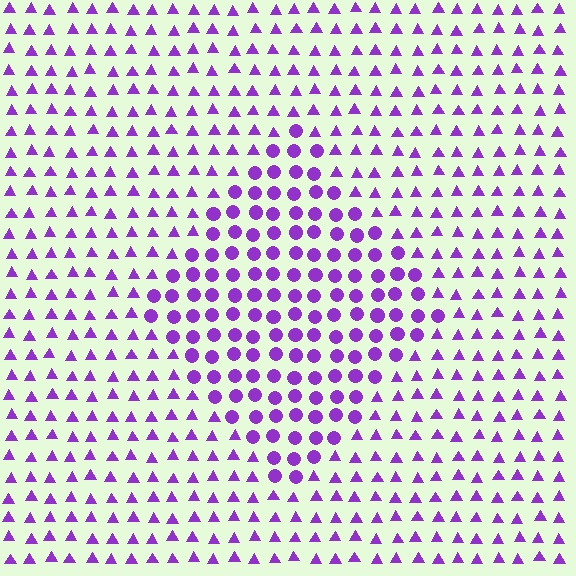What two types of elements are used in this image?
The image uses circles inside the diamond region and triangles outside it.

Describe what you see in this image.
The image is filled with small purple elements arranged in a uniform grid. A diamond-shaped region contains circles, while the surrounding area contains triangles. The boundary is defined purely by the change in element shape.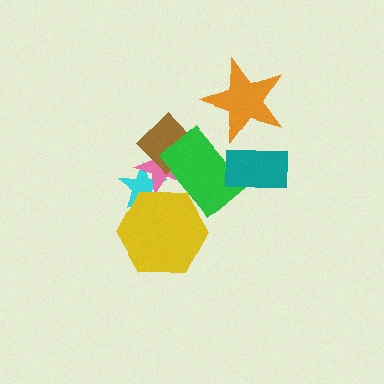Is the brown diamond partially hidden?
Yes, it is partially covered by another shape.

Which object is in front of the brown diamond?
The green rectangle is in front of the brown diamond.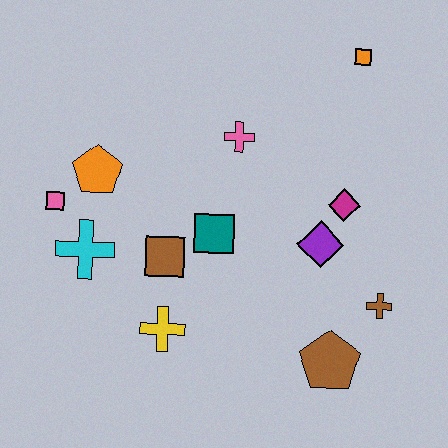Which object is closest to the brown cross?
The brown pentagon is closest to the brown cross.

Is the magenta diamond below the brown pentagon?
No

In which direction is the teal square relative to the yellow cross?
The teal square is above the yellow cross.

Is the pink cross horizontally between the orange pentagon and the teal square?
No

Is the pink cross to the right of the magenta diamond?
No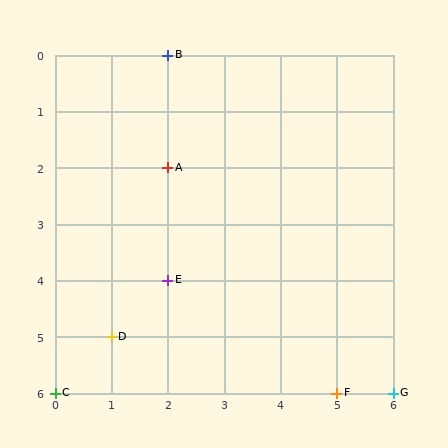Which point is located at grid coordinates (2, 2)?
Point A is at (2, 2).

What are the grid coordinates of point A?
Point A is at grid coordinates (2, 2).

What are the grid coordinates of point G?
Point G is at grid coordinates (6, 6).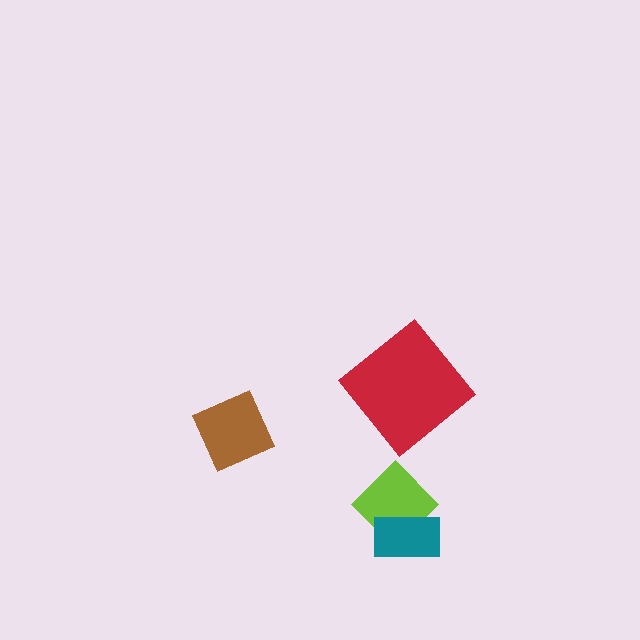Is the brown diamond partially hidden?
No, no other shape covers it.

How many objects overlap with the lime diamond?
1 object overlaps with the lime diamond.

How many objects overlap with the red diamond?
0 objects overlap with the red diamond.